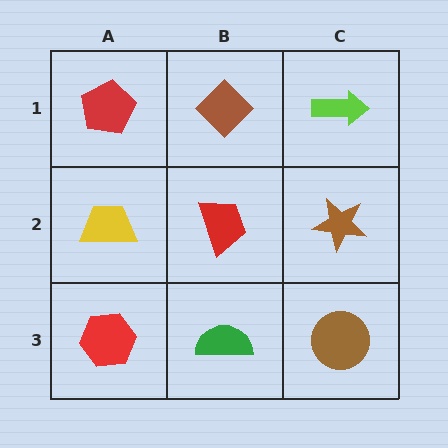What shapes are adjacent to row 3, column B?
A red trapezoid (row 2, column B), a red hexagon (row 3, column A), a brown circle (row 3, column C).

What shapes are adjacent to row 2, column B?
A brown diamond (row 1, column B), a green semicircle (row 3, column B), a yellow trapezoid (row 2, column A), a brown star (row 2, column C).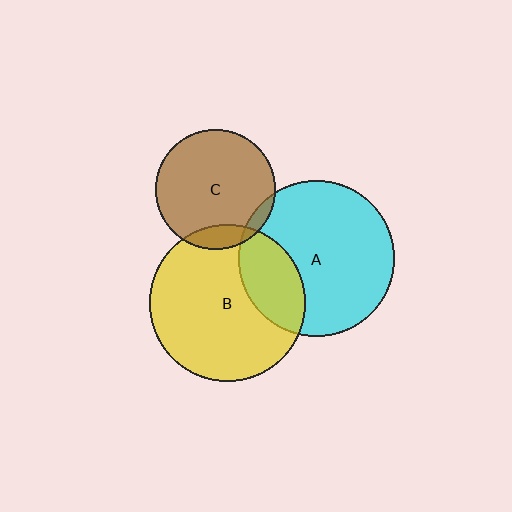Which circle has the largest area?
Circle A (cyan).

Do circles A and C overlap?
Yes.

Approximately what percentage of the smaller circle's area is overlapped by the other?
Approximately 5%.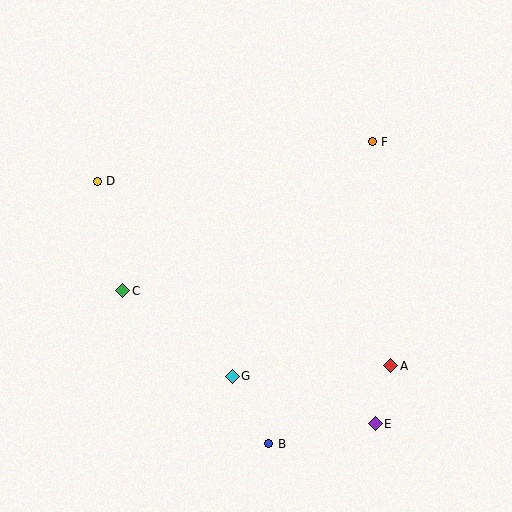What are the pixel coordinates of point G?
Point G is at (232, 376).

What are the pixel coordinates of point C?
Point C is at (123, 291).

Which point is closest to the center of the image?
Point G at (232, 376) is closest to the center.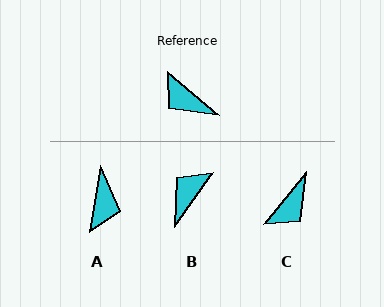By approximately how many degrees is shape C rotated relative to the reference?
Approximately 91 degrees counter-clockwise.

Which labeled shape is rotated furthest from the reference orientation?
A, about 121 degrees away.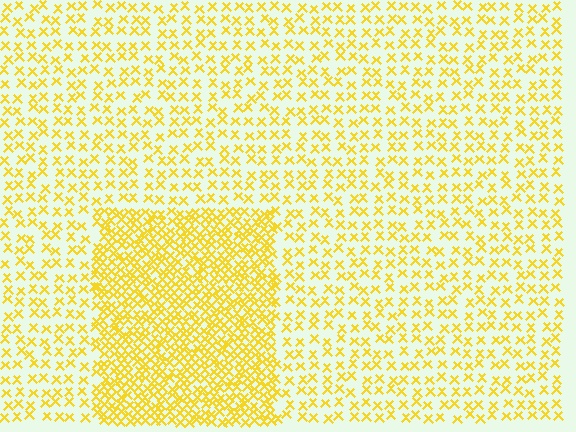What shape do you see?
I see a rectangle.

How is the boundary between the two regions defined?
The boundary is defined by a change in element density (approximately 2.4x ratio). All elements are the same color, size, and shape.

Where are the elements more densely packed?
The elements are more densely packed inside the rectangle boundary.